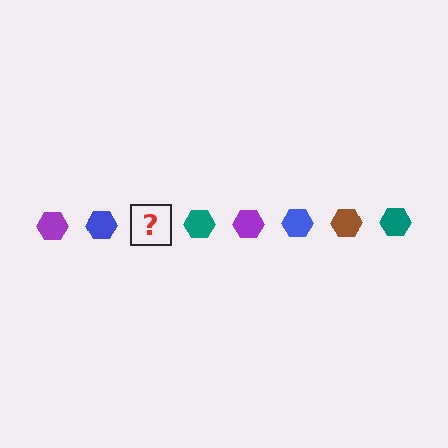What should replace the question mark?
The question mark should be replaced with a brown hexagon.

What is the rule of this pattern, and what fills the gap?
The rule is that the pattern cycles through purple, blue, brown, teal hexagons. The gap should be filled with a brown hexagon.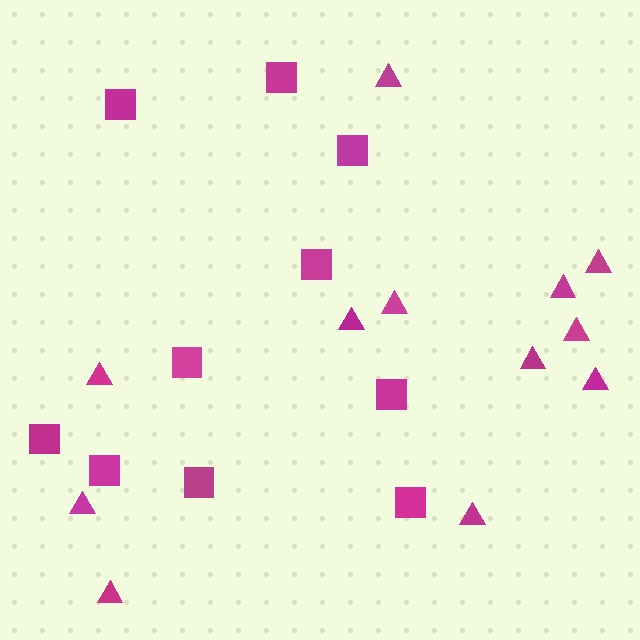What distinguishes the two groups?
There are 2 groups: one group of squares (10) and one group of triangles (12).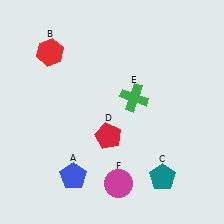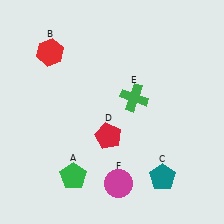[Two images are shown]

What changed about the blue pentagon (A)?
In Image 1, A is blue. In Image 2, it changed to green.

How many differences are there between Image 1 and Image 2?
There is 1 difference between the two images.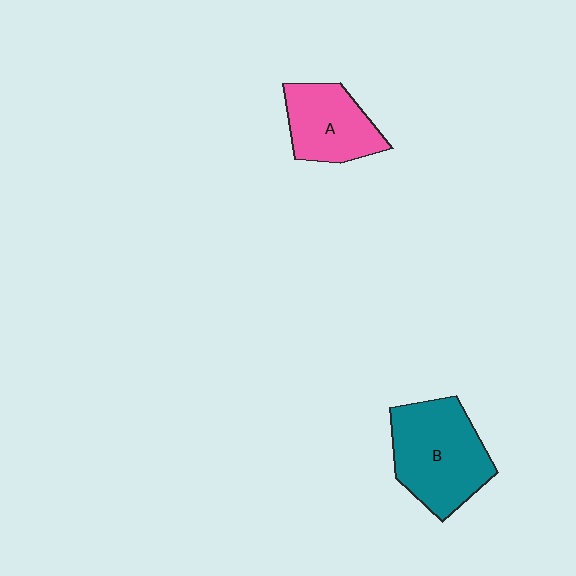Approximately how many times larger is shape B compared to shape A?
Approximately 1.4 times.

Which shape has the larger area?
Shape B (teal).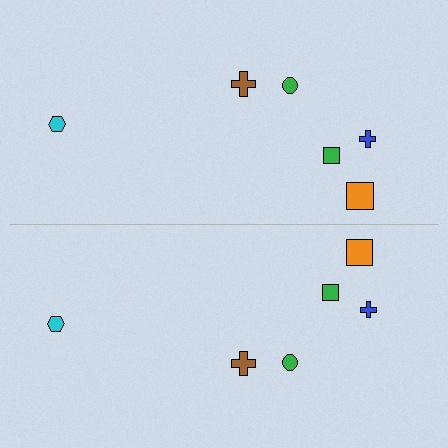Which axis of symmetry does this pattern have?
The pattern has a horizontal axis of symmetry running through the center of the image.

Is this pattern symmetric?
Yes, this pattern has bilateral (reflection) symmetry.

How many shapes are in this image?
There are 12 shapes in this image.